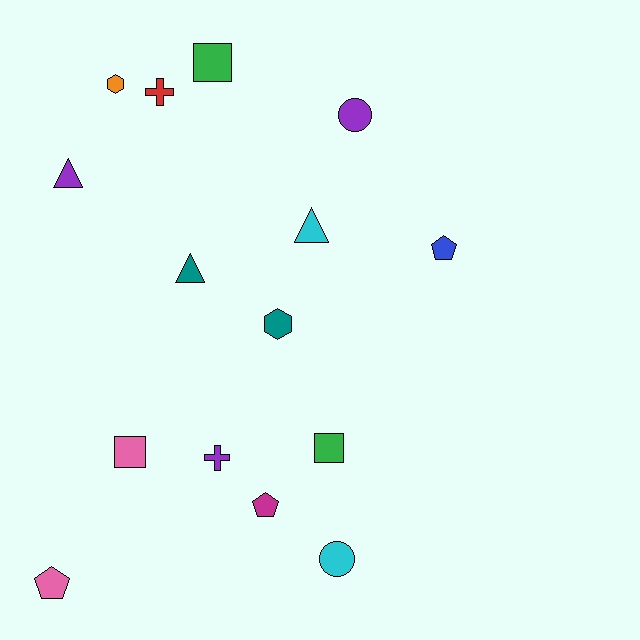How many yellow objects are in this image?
There are no yellow objects.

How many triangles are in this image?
There are 3 triangles.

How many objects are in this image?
There are 15 objects.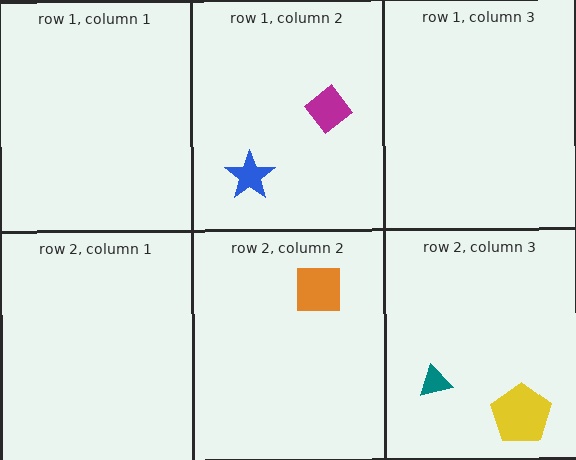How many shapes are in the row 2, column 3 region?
2.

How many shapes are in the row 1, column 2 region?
2.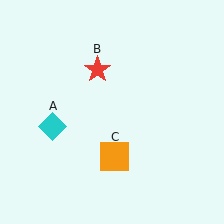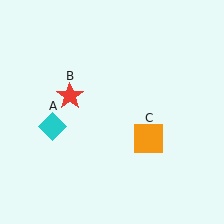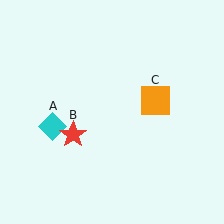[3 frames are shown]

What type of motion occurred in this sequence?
The red star (object B), orange square (object C) rotated counterclockwise around the center of the scene.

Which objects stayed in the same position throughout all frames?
Cyan diamond (object A) remained stationary.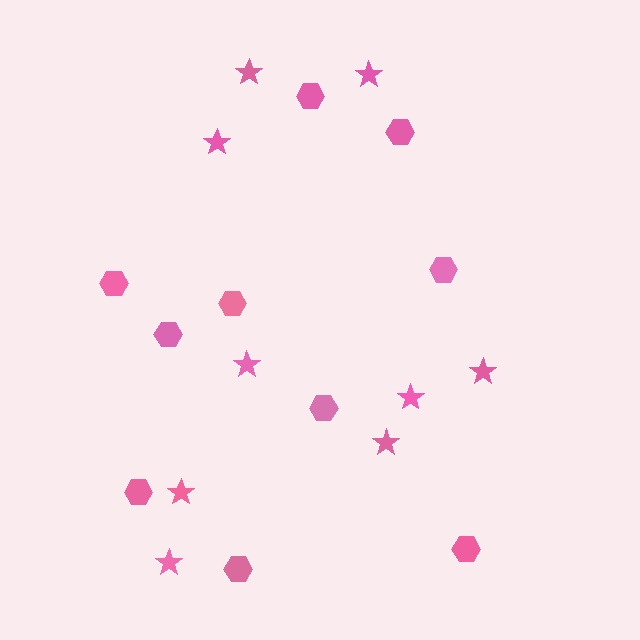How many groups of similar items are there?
There are 2 groups: one group of hexagons (10) and one group of stars (9).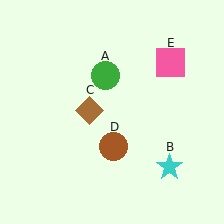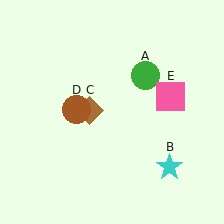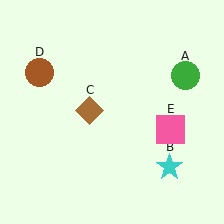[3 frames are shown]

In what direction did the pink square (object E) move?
The pink square (object E) moved down.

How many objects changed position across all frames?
3 objects changed position: green circle (object A), brown circle (object D), pink square (object E).